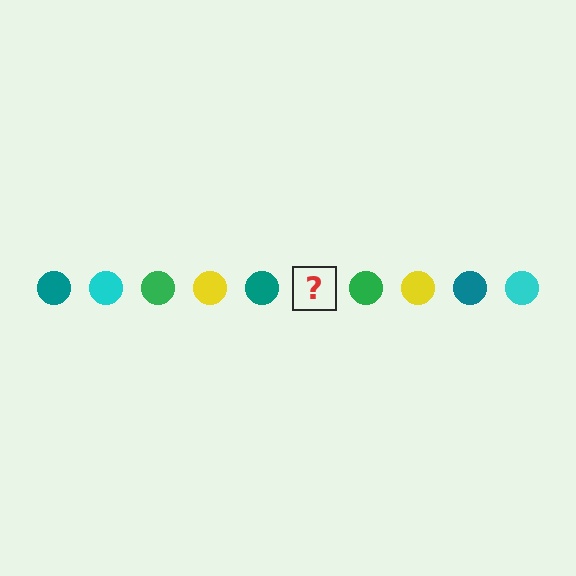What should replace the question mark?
The question mark should be replaced with a cyan circle.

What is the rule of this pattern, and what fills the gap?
The rule is that the pattern cycles through teal, cyan, green, yellow circles. The gap should be filled with a cyan circle.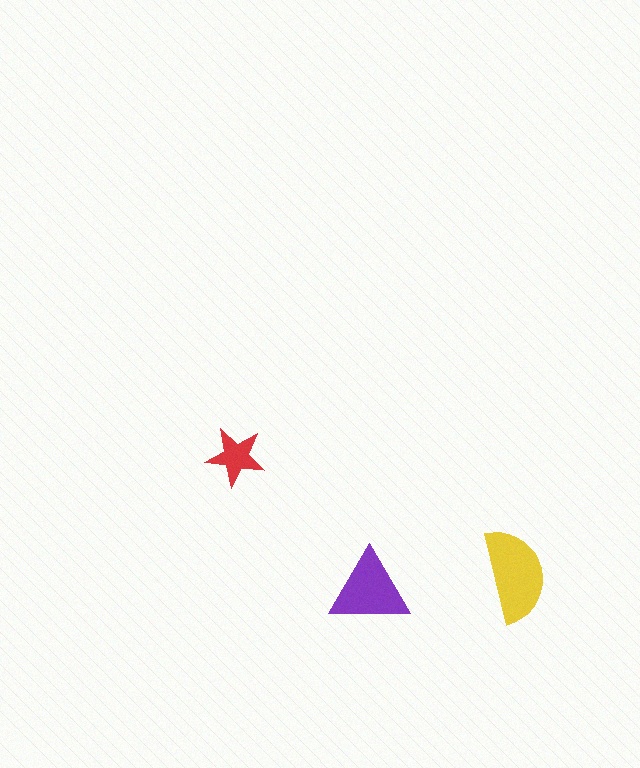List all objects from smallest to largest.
The red star, the purple triangle, the yellow semicircle.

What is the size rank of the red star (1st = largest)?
3rd.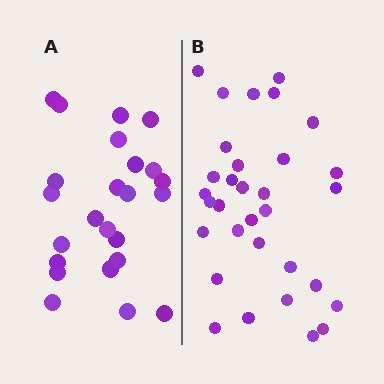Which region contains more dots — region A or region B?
Region B (the right region) has more dots.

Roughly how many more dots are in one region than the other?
Region B has roughly 8 or so more dots than region A.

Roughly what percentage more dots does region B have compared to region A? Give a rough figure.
About 35% more.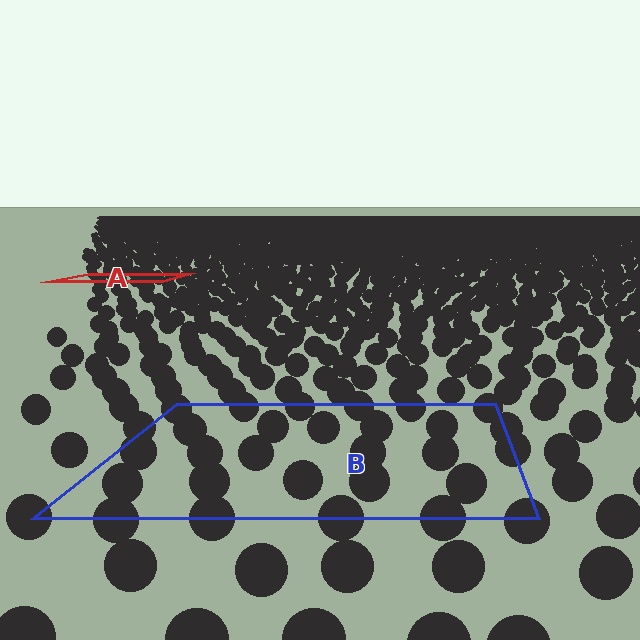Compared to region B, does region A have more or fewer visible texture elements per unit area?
Region A has more texture elements per unit area — they are packed more densely because it is farther away.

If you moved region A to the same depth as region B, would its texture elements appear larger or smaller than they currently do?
They would appear larger. At a closer depth, the same texture elements are projected at a bigger on-screen size.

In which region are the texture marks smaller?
The texture marks are smaller in region A, because it is farther away.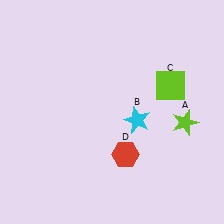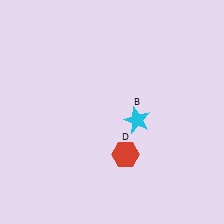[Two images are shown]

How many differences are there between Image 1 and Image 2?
There are 2 differences between the two images.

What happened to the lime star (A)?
The lime star (A) was removed in Image 2. It was in the bottom-right area of Image 1.